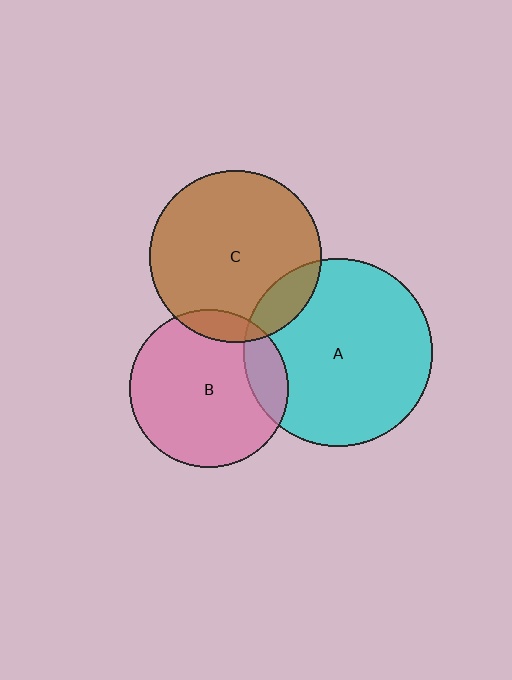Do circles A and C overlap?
Yes.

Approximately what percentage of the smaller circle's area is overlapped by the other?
Approximately 15%.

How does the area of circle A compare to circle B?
Approximately 1.4 times.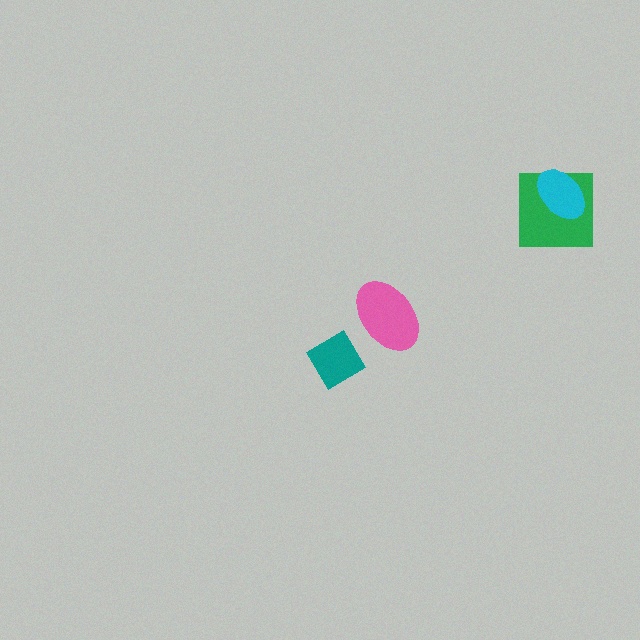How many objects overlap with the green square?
1 object overlaps with the green square.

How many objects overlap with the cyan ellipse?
1 object overlaps with the cyan ellipse.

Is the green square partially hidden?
Yes, it is partially covered by another shape.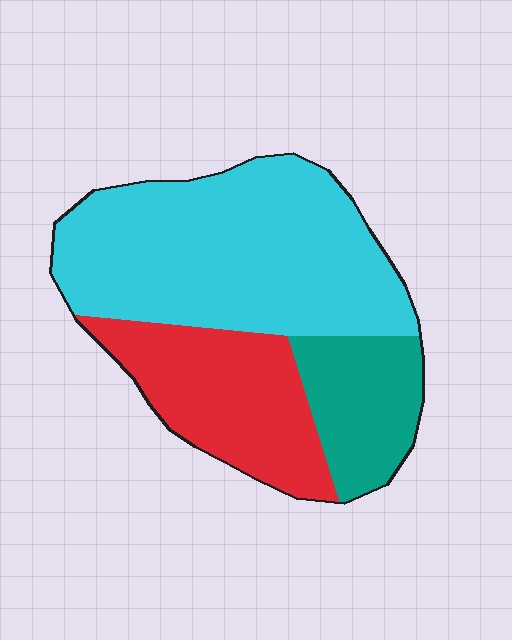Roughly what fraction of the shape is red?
Red takes up about one quarter (1/4) of the shape.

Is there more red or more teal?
Red.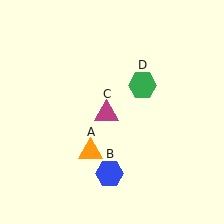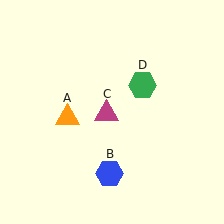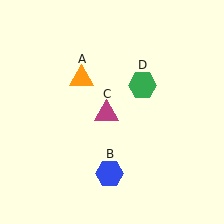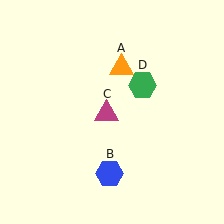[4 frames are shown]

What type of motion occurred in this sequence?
The orange triangle (object A) rotated clockwise around the center of the scene.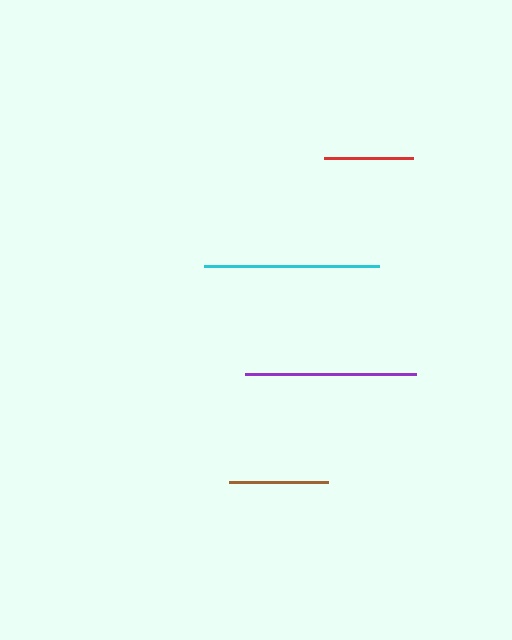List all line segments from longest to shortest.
From longest to shortest: cyan, purple, brown, red.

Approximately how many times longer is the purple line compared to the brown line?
The purple line is approximately 1.7 times the length of the brown line.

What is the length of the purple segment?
The purple segment is approximately 171 pixels long.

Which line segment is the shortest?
The red line is the shortest at approximately 89 pixels.